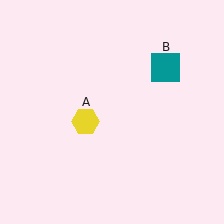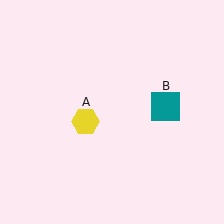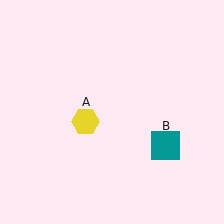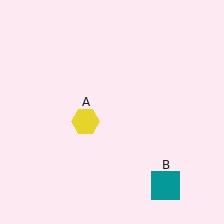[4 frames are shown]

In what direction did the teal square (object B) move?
The teal square (object B) moved down.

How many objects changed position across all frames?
1 object changed position: teal square (object B).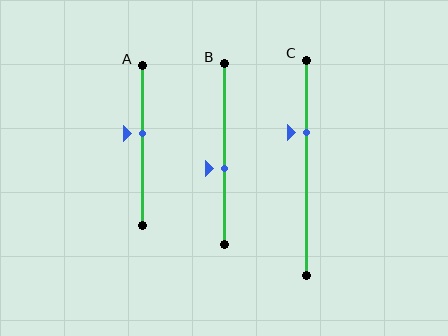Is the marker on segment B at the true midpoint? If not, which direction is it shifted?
No, the marker on segment B is shifted downward by about 8% of the segment length.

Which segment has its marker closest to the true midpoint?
Segment A has its marker closest to the true midpoint.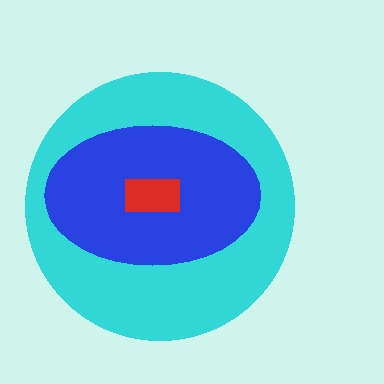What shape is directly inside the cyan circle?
The blue ellipse.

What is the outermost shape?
The cyan circle.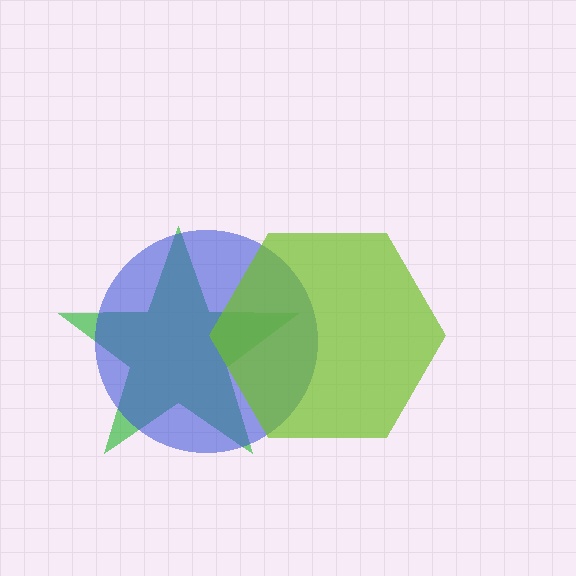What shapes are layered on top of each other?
The layered shapes are: a green star, a blue circle, a lime hexagon.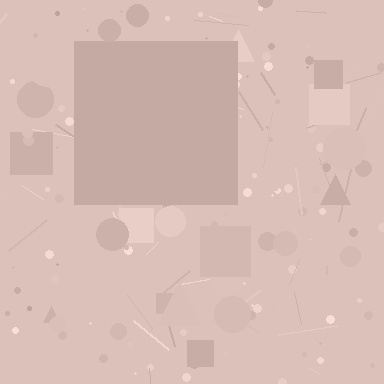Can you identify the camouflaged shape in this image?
The camouflaged shape is a square.